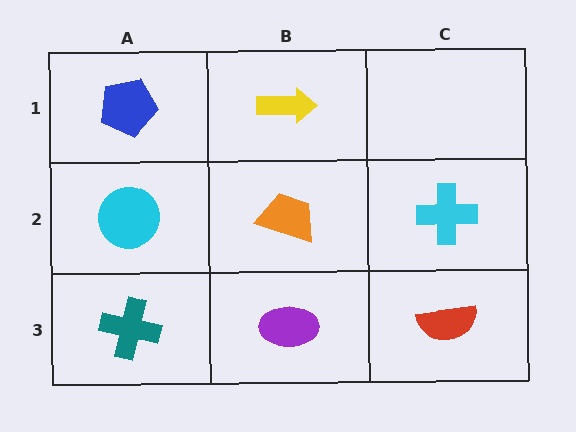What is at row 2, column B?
An orange trapezoid.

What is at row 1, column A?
A blue pentagon.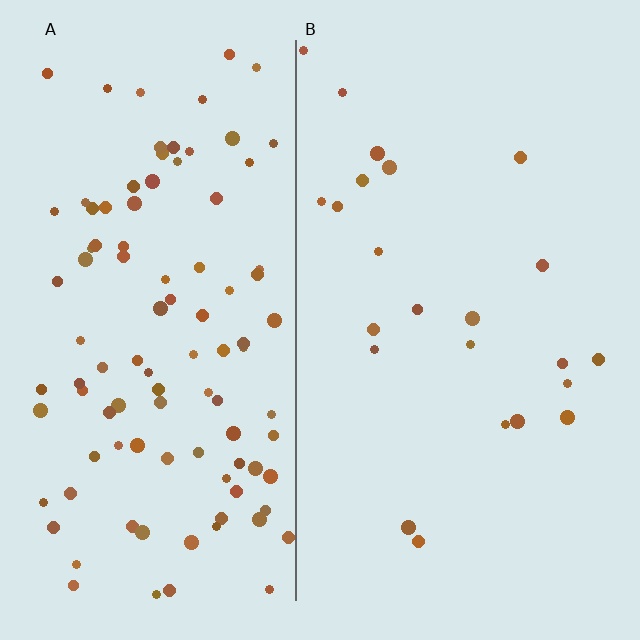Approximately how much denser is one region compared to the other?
Approximately 4.4× — region A over region B.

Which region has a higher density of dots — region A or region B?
A (the left).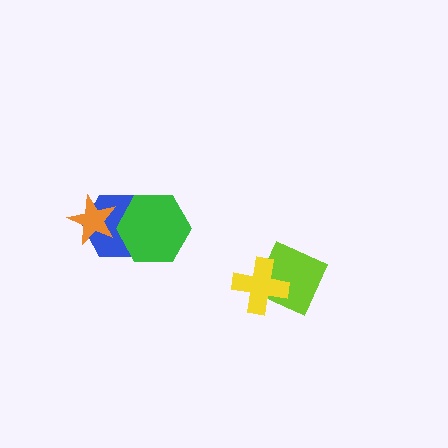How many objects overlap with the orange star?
1 object overlaps with the orange star.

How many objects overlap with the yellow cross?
1 object overlaps with the yellow cross.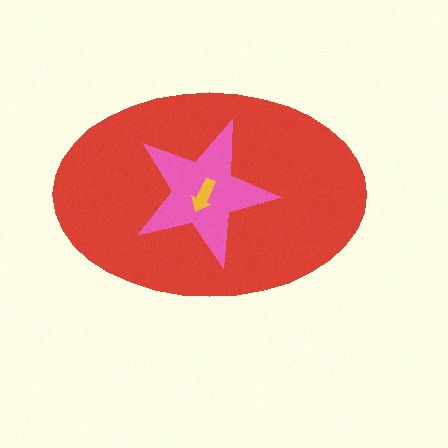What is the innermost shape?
The yellow arrow.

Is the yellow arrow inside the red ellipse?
Yes.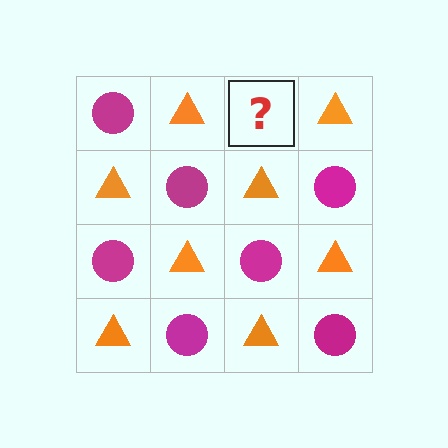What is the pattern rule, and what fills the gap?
The rule is that it alternates magenta circle and orange triangle in a checkerboard pattern. The gap should be filled with a magenta circle.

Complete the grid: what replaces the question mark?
The question mark should be replaced with a magenta circle.